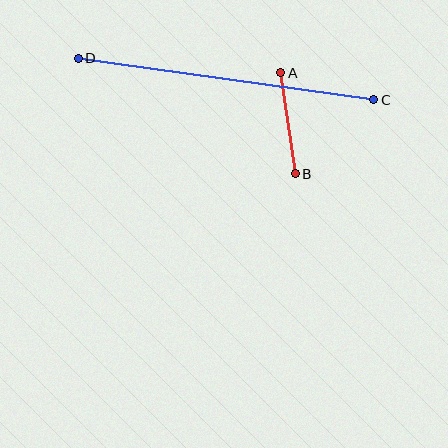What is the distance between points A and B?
The distance is approximately 102 pixels.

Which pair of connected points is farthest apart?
Points C and D are farthest apart.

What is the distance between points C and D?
The distance is approximately 298 pixels.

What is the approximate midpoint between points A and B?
The midpoint is at approximately (288, 123) pixels.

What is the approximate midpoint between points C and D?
The midpoint is at approximately (226, 79) pixels.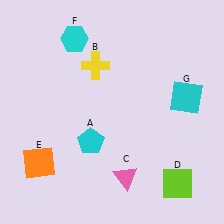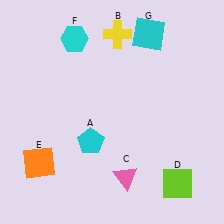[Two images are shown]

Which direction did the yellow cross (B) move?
The yellow cross (B) moved up.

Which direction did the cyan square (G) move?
The cyan square (G) moved up.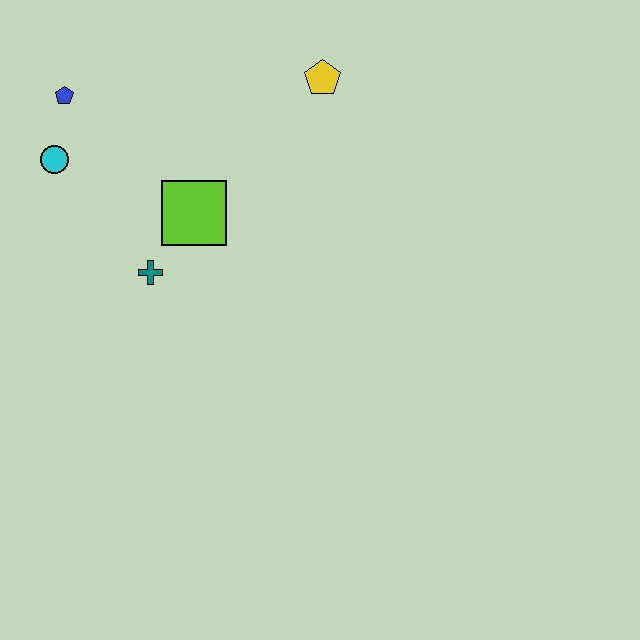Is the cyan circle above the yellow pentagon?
No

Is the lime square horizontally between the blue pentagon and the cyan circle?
No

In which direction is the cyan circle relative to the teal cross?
The cyan circle is above the teal cross.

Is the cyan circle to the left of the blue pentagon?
Yes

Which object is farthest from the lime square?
The yellow pentagon is farthest from the lime square.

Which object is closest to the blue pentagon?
The cyan circle is closest to the blue pentagon.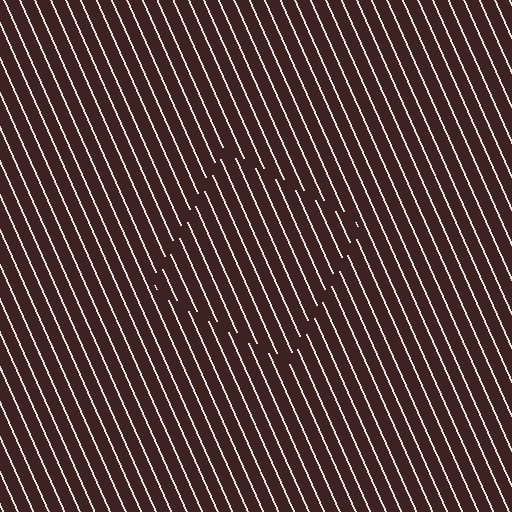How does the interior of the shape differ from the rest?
The interior of the shape contains the same grating, shifted by half a period — the contour is defined by the phase discontinuity where line-ends from the inner and outer gratings abut.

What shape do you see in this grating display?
An illusory square. The interior of the shape contains the same grating, shifted by half a period — the contour is defined by the phase discontinuity where line-ends from the inner and outer gratings abut.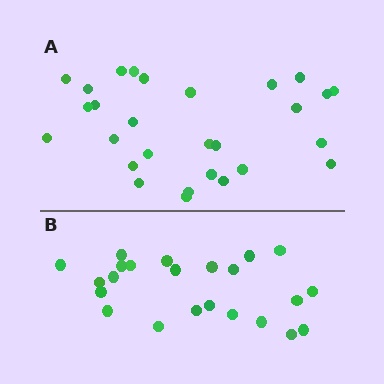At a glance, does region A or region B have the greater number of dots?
Region A (the top region) has more dots.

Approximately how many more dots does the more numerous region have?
Region A has about 5 more dots than region B.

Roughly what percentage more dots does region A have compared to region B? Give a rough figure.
About 20% more.